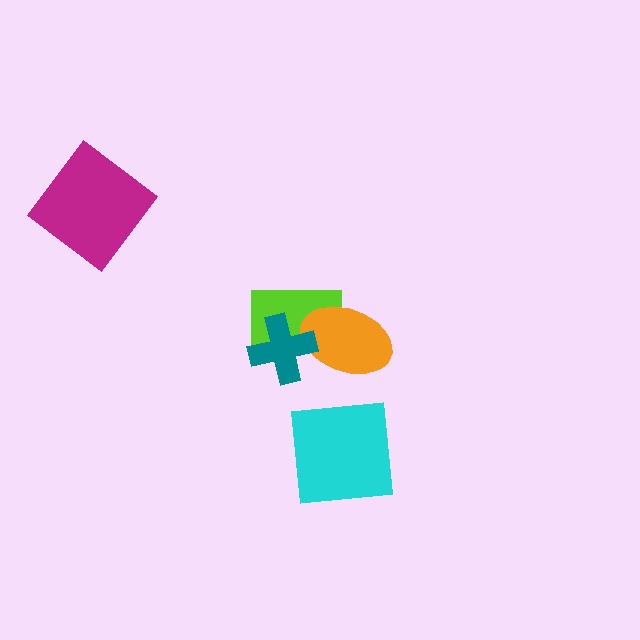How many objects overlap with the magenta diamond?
0 objects overlap with the magenta diamond.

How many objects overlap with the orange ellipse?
2 objects overlap with the orange ellipse.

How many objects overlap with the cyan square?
0 objects overlap with the cyan square.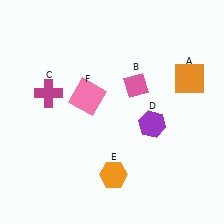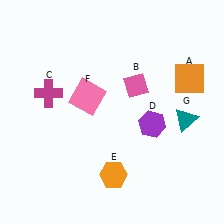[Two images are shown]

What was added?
A teal triangle (G) was added in Image 2.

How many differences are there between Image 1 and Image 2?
There is 1 difference between the two images.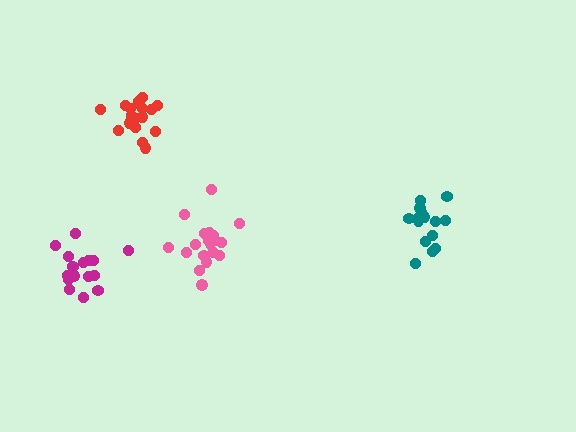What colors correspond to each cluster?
The clusters are colored: teal, red, pink, magenta.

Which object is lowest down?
The magenta cluster is bottommost.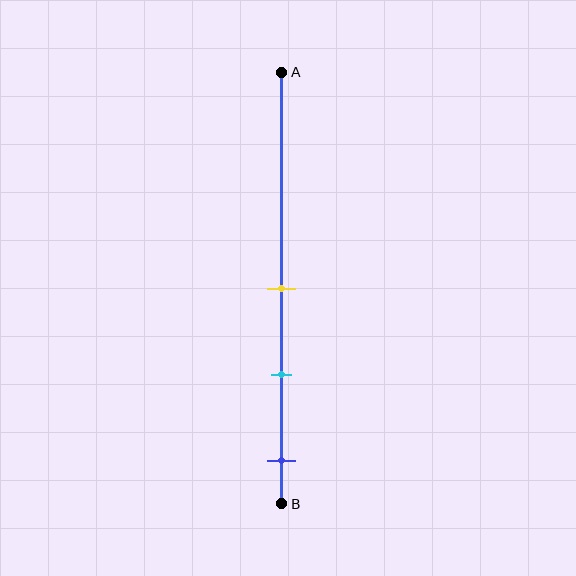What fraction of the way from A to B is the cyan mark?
The cyan mark is approximately 70% (0.7) of the way from A to B.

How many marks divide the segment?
There are 3 marks dividing the segment.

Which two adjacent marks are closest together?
The yellow and cyan marks are the closest adjacent pair.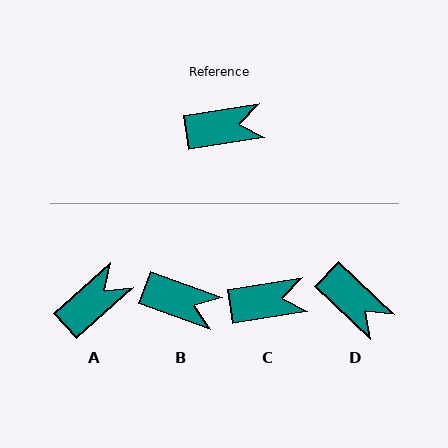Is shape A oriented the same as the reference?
No, it is off by about 33 degrees.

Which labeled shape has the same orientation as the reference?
C.